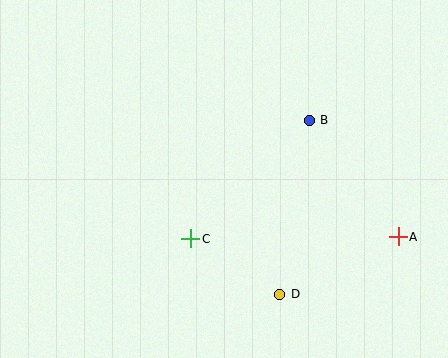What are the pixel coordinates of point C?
Point C is at (191, 239).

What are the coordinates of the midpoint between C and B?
The midpoint between C and B is at (250, 180).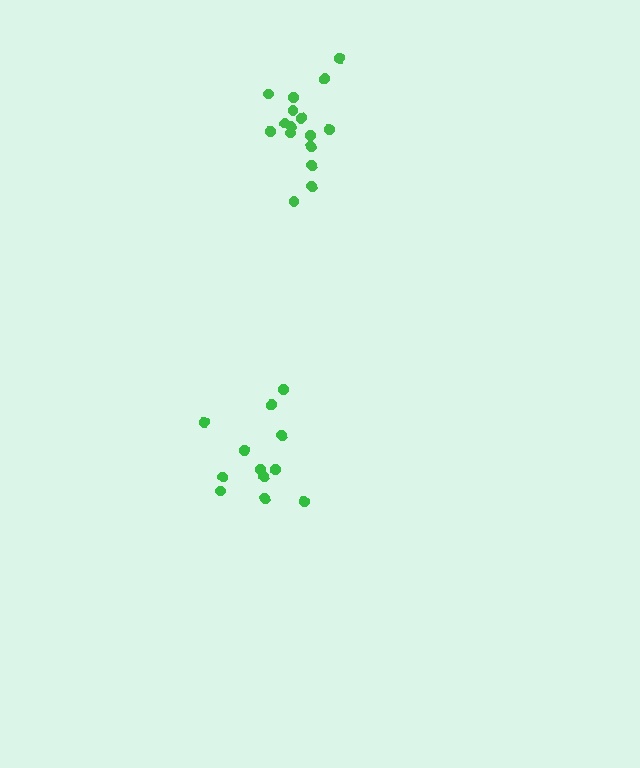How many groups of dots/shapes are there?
There are 2 groups.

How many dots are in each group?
Group 1: 16 dots, Group 2: 13 dots (29 total).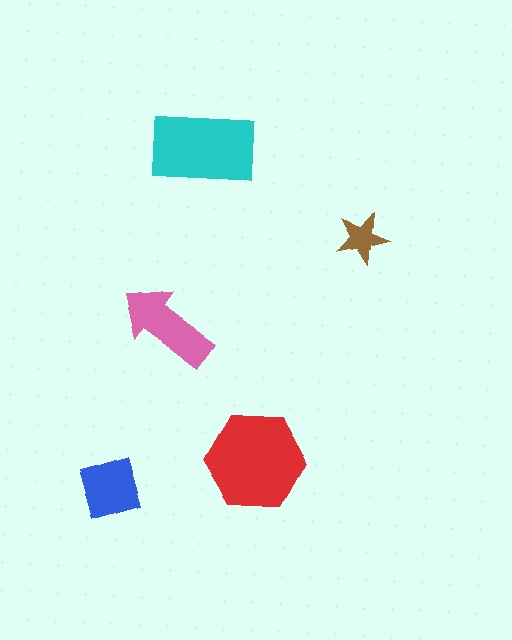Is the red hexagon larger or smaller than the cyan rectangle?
Larger.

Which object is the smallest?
The brown star.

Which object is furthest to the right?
The brown star is rightmost.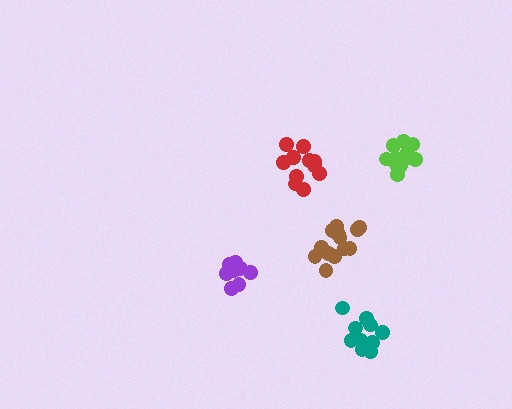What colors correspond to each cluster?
The clusters are colored: lime, purple, brown, red, teal.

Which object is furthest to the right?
The lime cluster is rightmost.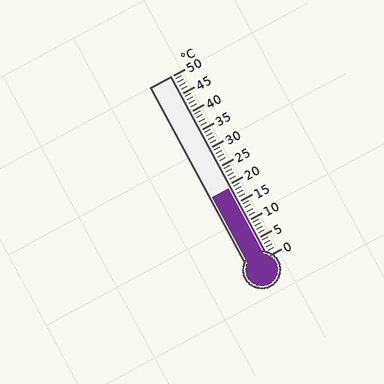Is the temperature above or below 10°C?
The temperature is above 10°C.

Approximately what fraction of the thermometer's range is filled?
The thermometer is filled to approximately 40% of its range.